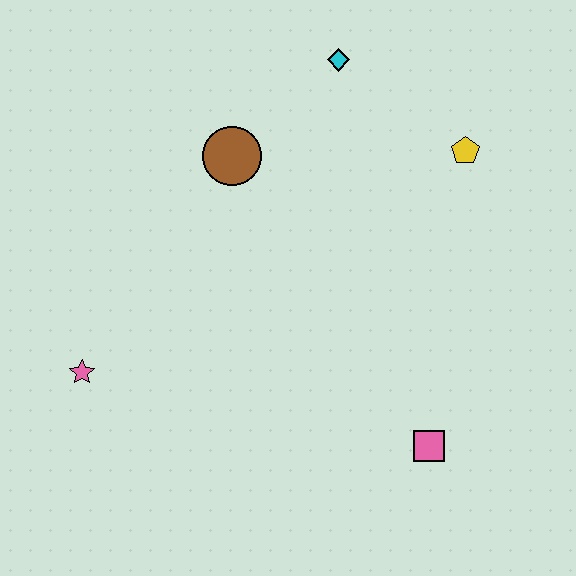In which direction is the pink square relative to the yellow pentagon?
The pink square is below the yellow pentagon.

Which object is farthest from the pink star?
The yellow pentagon is farthest from the pink star.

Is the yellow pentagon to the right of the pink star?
Yes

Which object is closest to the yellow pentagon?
The cyan diamond is closest to the yellow pentagon.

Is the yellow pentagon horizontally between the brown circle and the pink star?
No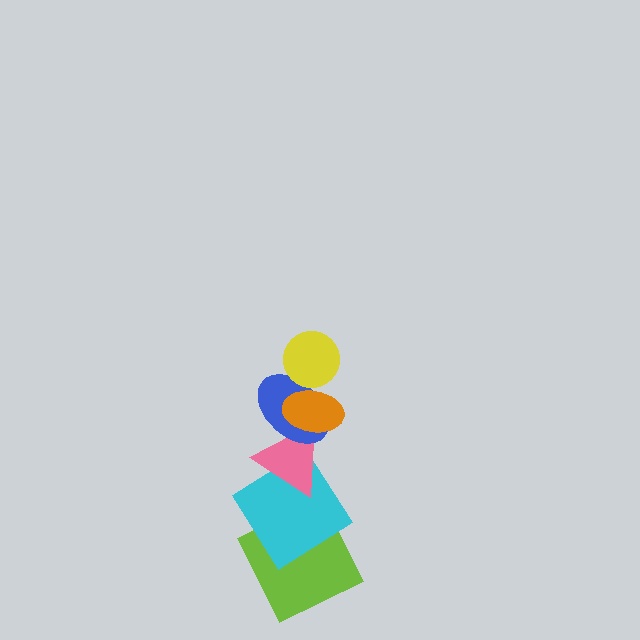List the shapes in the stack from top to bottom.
From top to bottom: the yellow circle, the orange ellipse, the blue ellipse, the pink triangle, the cyan diamond, the lime square.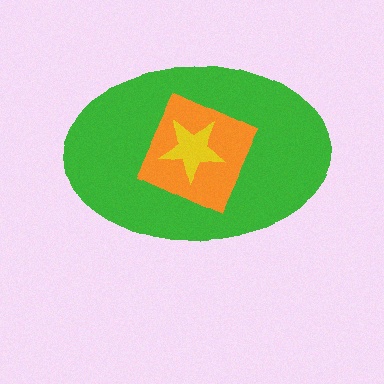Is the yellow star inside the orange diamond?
Yes.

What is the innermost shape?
The yellow star.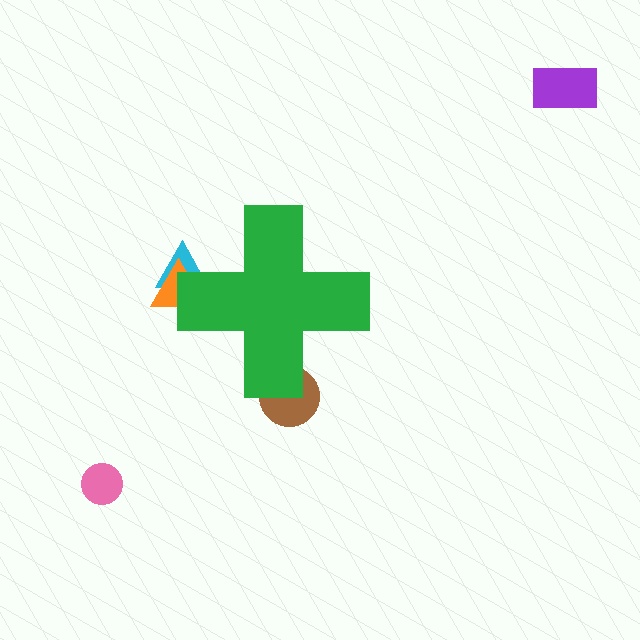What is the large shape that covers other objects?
A green cross.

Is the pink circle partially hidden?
No, the pink circle is fully visible.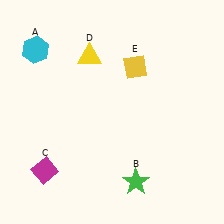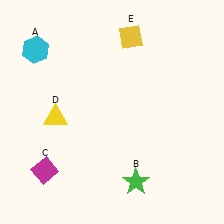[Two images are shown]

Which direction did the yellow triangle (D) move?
The yellow triangle (D) moved down.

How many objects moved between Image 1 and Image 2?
2 objects moved between the two images.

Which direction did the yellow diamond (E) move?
The yellow diamond (E) moved up.